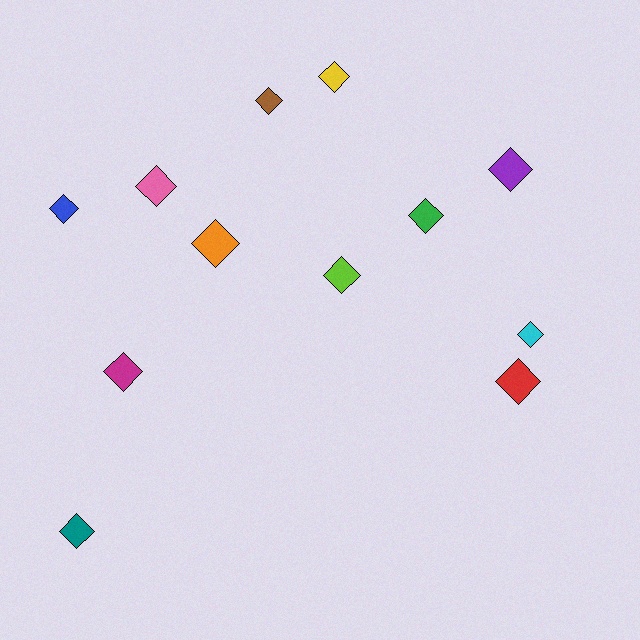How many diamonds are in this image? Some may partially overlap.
There are 12 diamonds.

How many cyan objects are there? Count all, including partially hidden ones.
There is 1 cyan object.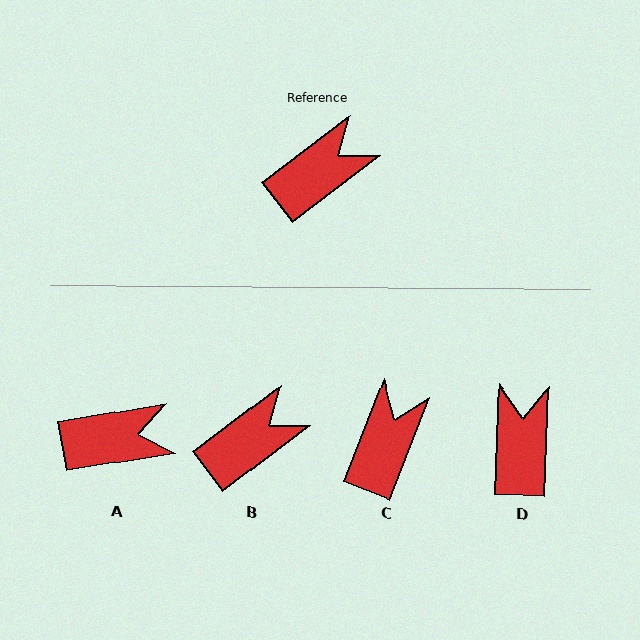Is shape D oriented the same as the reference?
No, it is off by about 51 degrees.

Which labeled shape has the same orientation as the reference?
B.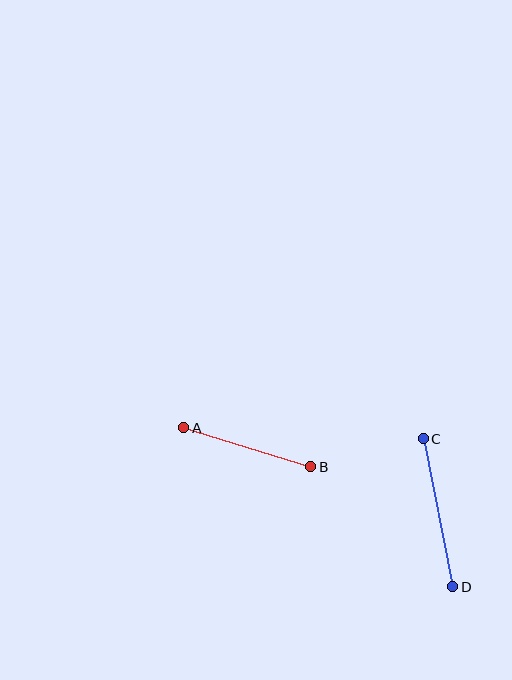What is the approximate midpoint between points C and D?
The midpoint is at approximately (438, 513) pixels.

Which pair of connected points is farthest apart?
Points C and D are farthest apart.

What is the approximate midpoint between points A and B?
The midpoint is at approximately (247, 447) pixels.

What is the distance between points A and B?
The distance is approximately 133 pixels.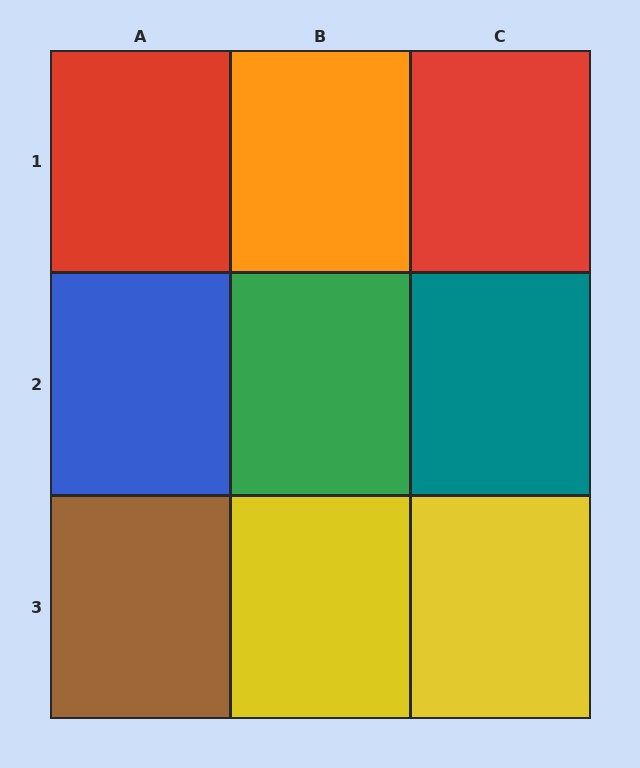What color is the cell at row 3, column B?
Yellow.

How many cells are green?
1 cell is green.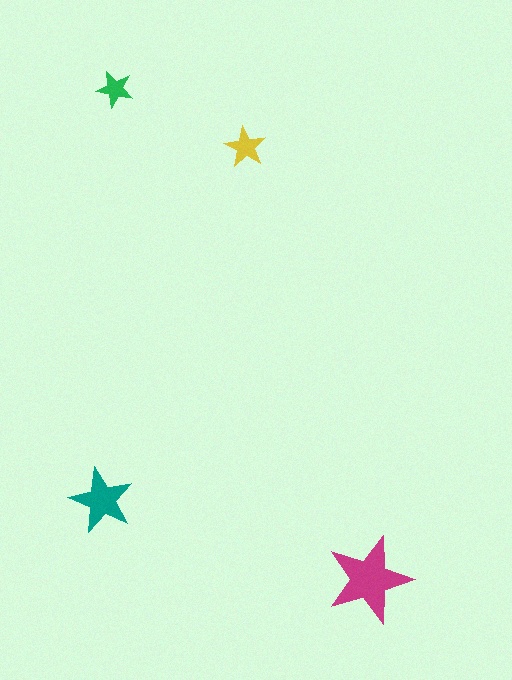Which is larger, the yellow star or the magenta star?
The magenta one.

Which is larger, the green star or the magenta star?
The magenta one.